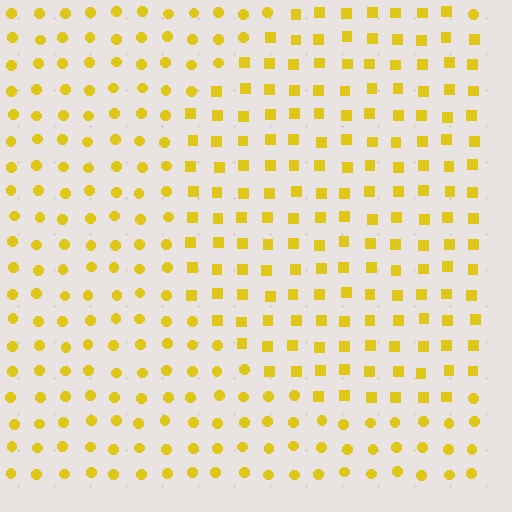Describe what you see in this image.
The image is filled with small yellow elements arranged in a uniform grid. A circle-shaped region contains squares, while the surrounding area contains circles. The boundary is defined purely by the change in element shape.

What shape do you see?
I see a circle.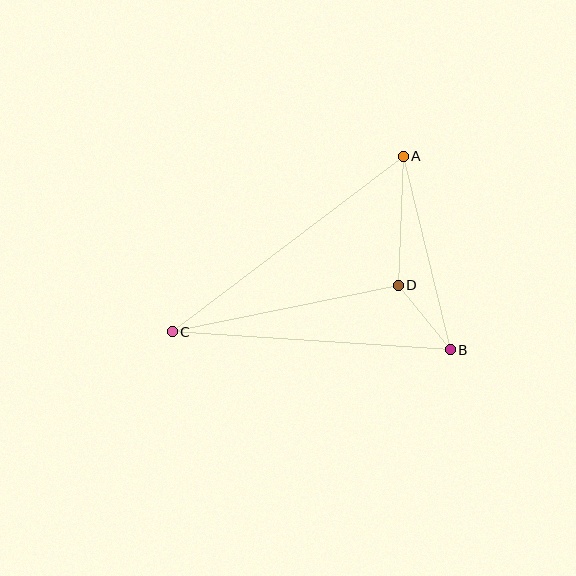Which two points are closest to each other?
Points B and D are closest to each other.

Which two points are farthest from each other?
Points A and C are farthest from each other.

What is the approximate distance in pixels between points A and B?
The distance between A and B is approximately 199 pixels.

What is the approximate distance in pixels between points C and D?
The distance between C and D is approximately 230 pixels.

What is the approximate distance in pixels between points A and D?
The distance between A and D is approximately 129 pixels.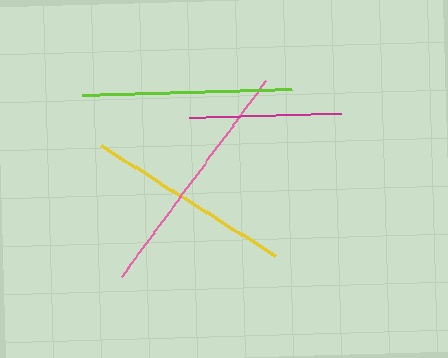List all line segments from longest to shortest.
From longest to shortest: pink, lime, yellow, magenta.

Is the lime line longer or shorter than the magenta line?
The lime line is longer than the magenta line.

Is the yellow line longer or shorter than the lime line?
The lime line is longer than the yellow line.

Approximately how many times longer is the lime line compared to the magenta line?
The lime line is approximately 1.4 times the length of the magenta line.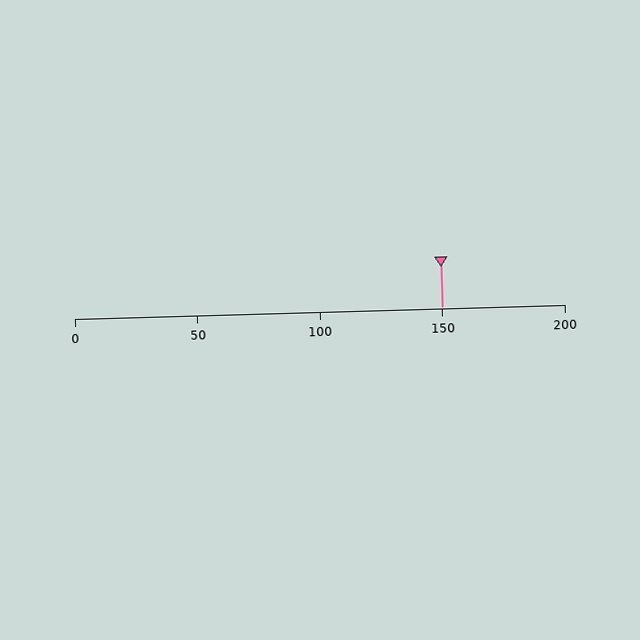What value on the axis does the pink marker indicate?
The marker indicates approximately 150.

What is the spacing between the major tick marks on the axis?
The major ticks are spaced 50 apart.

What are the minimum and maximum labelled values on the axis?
The axis runs from 0 to 200.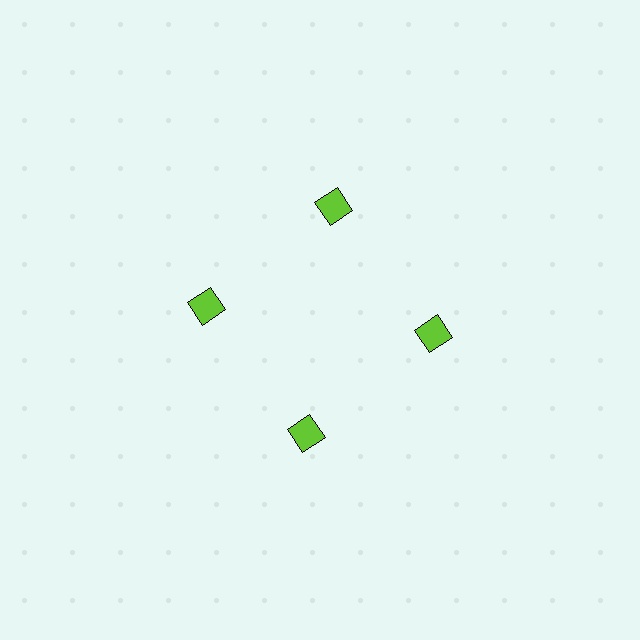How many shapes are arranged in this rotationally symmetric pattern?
There are 4 shapes, arranged in 4 groups of 1.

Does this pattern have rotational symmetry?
Yes, this pattern has 4-fold rotational symmetry. It looks the same after rotating 90 degrees around the center.